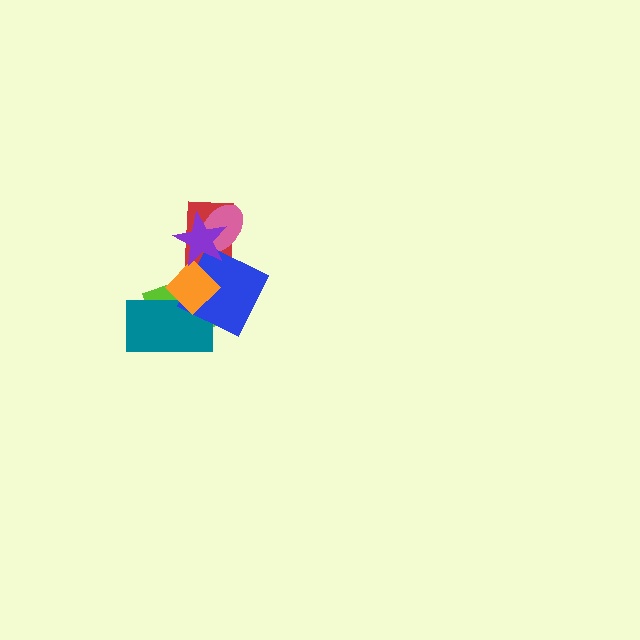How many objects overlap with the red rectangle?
5 objects overlap with the red rectangle.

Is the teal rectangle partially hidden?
Yes, it is partially covered by another shape.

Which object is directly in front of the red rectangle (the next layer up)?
The lime rectangle is directly in front of the red rectangle.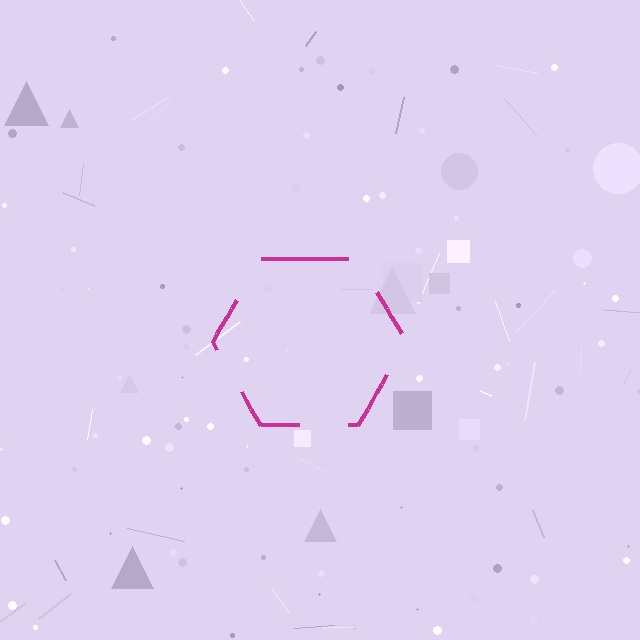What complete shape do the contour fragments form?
The contour fragments form a hexagon.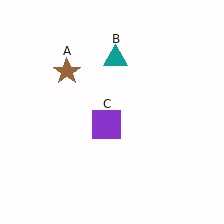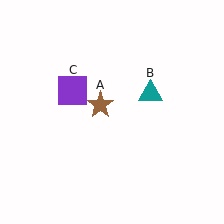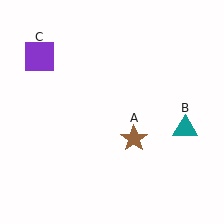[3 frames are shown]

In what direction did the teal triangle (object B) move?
The teal triangle (object B) moved down and to the right.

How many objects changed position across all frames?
3 objects changed position: brown star (object A), teal triangle (object B), purple square (object C).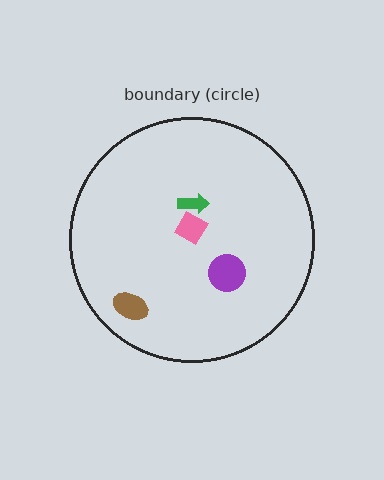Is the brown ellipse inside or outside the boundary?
Inside.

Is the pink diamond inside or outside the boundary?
Inside.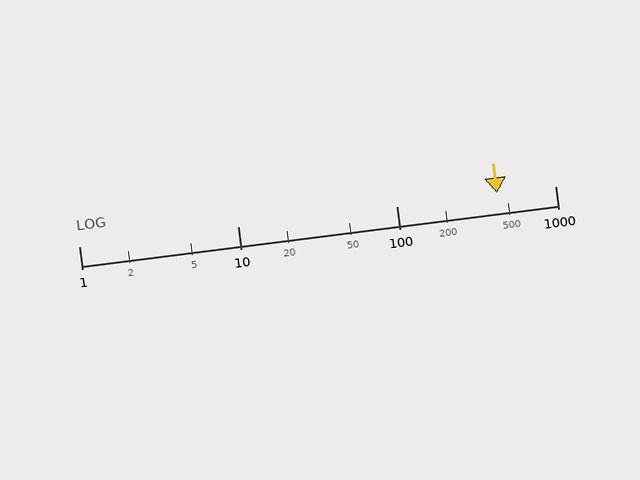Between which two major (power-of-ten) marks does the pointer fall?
The pointer is between 100 and 1000.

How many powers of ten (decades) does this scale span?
The scale spans 3 decades, from 1 to 1000.